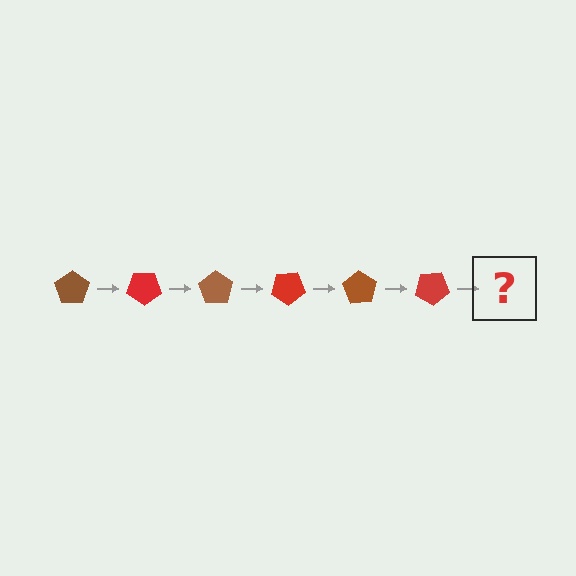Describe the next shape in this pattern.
It should be a brown pentagon, rotated 210 degrees from the start.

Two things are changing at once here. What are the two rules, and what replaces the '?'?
The two rules are that it rotates 35 degrees each step and the color cycles through brown and red. The '?' should be a brown pentagon, rotated 210 degrees from the start.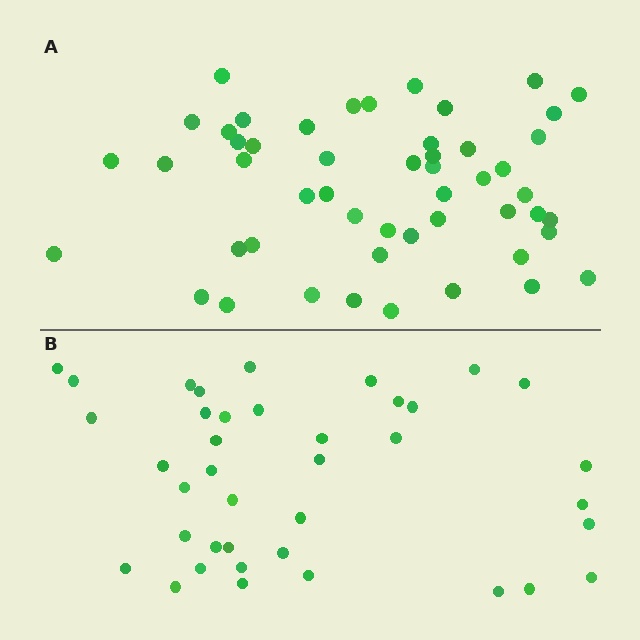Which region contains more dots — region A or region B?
Region A (the top region) has more dots.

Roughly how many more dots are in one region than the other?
Region A has roughly 12 or so more dots than region B.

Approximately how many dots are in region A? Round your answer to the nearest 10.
About 50 dots. (The exact count is 51, which rounds to 50.)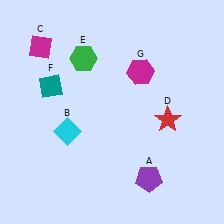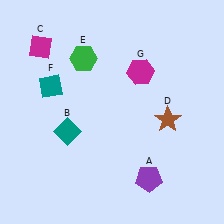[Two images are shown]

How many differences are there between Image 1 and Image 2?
There are 2 differences between the two images.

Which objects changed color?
B changed from cyan to teal. D changed from red to brown.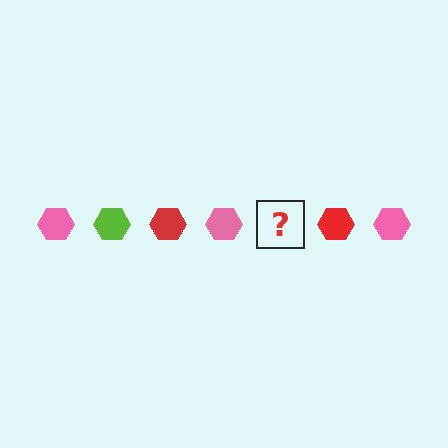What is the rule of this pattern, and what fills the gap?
The rule is that the pattern cycles through pink, lime, red hexagons. The gap should be filled with a lime hexagon.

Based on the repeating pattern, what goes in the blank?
The blank should be a lime hexagon.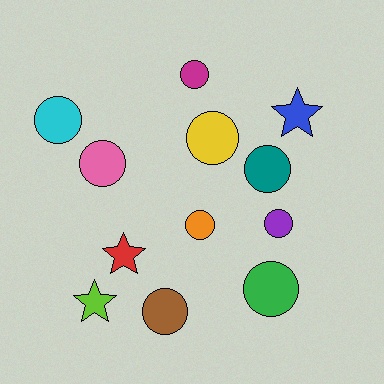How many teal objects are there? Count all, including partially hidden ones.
There is 1 teal object.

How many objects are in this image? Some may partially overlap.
There are 12 objects.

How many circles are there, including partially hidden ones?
There are 9 circles.